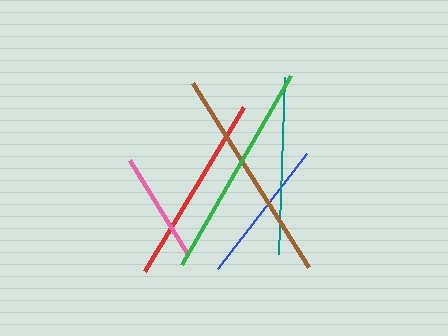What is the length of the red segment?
The red segment is approximately 192 pixels long.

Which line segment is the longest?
The green line is the longest at approximately 219 pixels.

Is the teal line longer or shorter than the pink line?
The teal line is longer than the pink line.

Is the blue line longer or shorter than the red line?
The red line is longer than the blue line.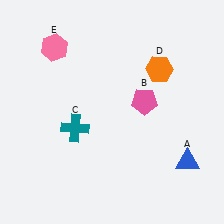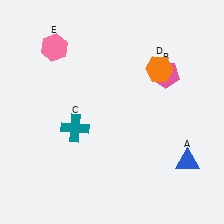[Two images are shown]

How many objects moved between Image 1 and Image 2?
1 object moved between the two images.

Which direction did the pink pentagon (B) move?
The pink pentagon (B) moved up.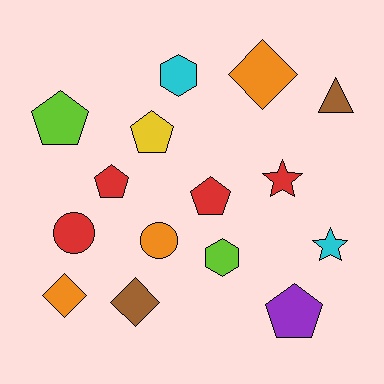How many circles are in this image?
There are 2 circles.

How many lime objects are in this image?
There are 2 lime objects.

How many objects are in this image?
There are 15 objects.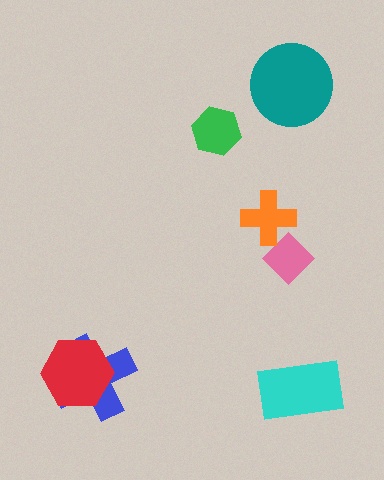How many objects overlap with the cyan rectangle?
0 objects overlap with the cyan rectangle.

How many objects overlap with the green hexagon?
0 objects overlap with the green hexagon.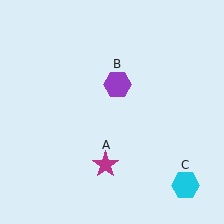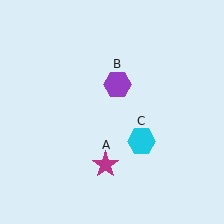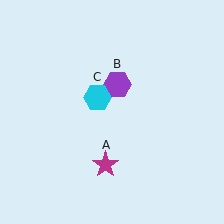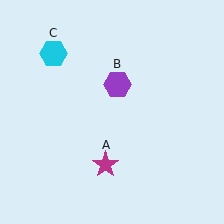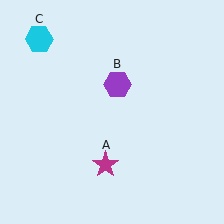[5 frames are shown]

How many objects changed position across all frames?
1 object changed position: cyan hexagon (object C).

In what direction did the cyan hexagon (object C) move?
The cyan hexagon (object C) moved up and to the left.